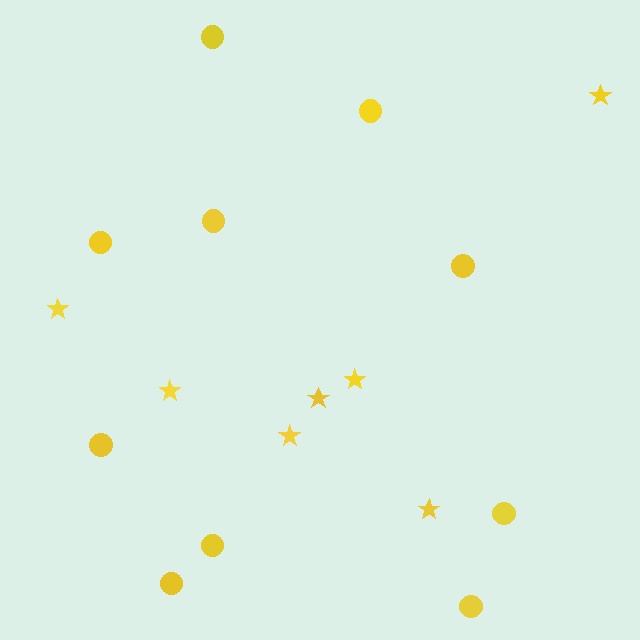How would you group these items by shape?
There are 2 groups: one group of circles (10) and one group of stars (7).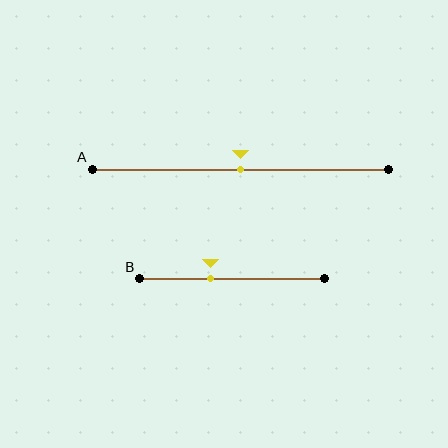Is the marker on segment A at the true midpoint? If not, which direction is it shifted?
Yes, the marker on segment A is at the true midpoint.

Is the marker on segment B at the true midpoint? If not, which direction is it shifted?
No, the marker on segment B is shifted to the left by about 12% of the segment length.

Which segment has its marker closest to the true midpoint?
Segment A has its marker closest to the true midpoint.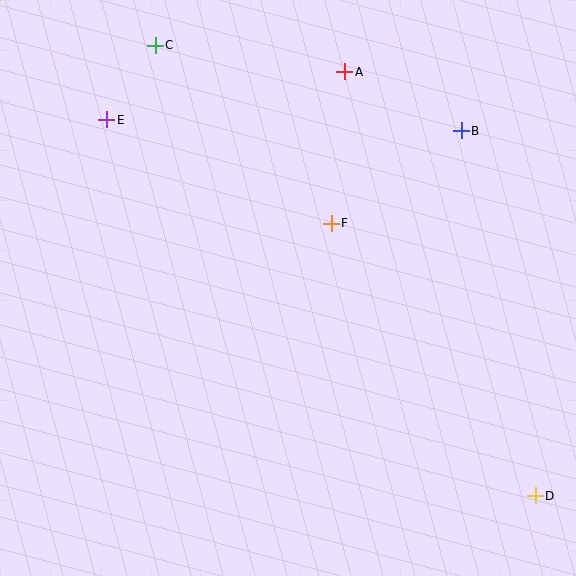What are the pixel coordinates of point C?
Point C is at (155, 45).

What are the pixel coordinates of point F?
Point F is at (331, 223).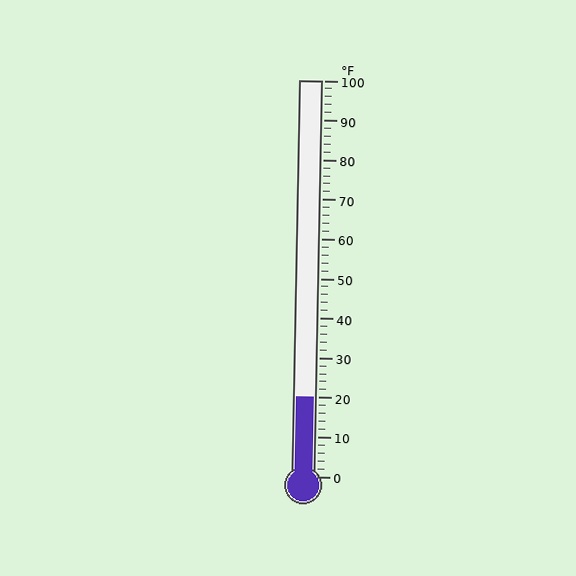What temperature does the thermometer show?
The thermometer shows approximately 20°F.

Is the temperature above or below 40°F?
The temperature is below 40°F.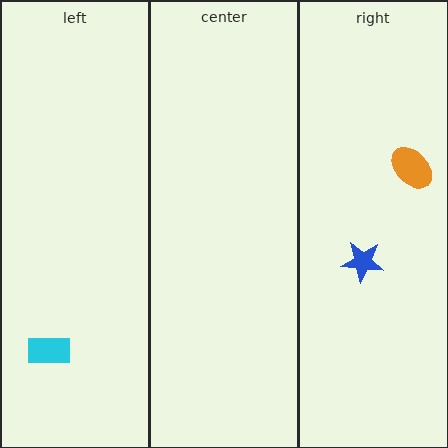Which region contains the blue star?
The right region.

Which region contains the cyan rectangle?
The left region.